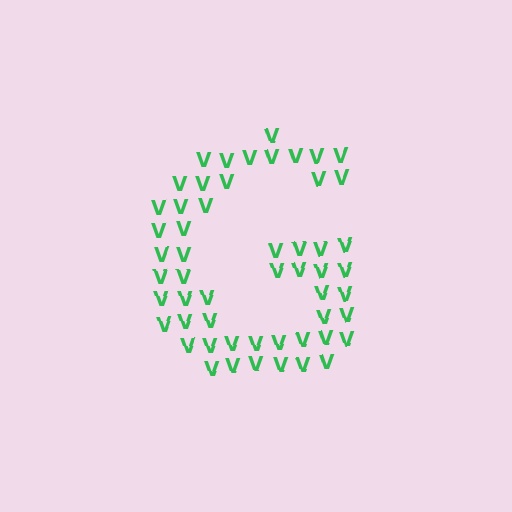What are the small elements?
The small elements are letter V's.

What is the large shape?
The large shape is the letter G.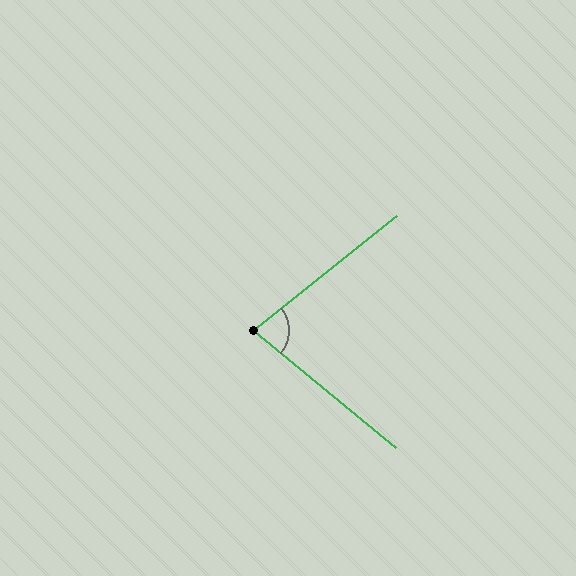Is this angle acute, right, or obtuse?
It is acute.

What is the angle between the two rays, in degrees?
Approximately 78 degrees.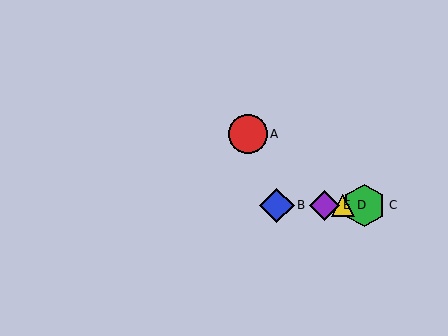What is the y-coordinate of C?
Object C is at y≈205.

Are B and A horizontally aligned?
No, B is at y≈205 and A is at y≈134.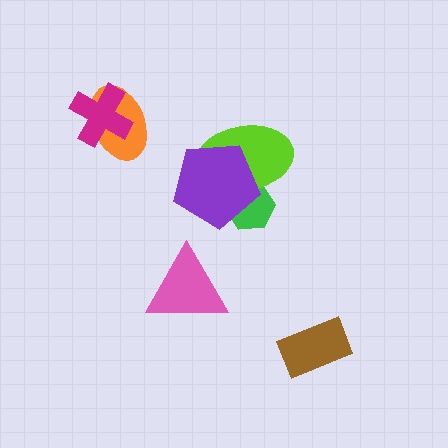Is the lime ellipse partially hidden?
Yes, it is partially covered by another shape.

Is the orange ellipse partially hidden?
Yes, it is partially covered by another shape.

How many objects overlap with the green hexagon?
2 objects overlap with the green hexagon.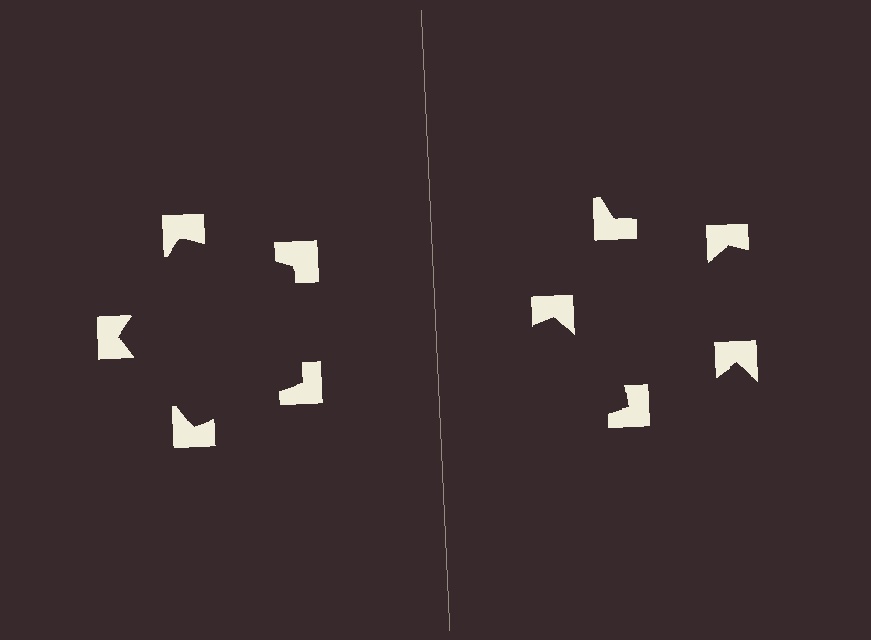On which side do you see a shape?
An illusory pentagon appears on the left side. On the right side the wedge cuts are rotated, so no coherent shape forms.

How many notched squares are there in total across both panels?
10 — 5 on each side.